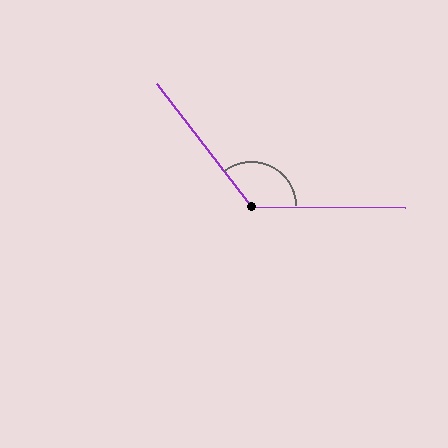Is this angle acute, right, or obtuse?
It is obtuse.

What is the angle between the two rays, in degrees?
Approximately 128 degrees.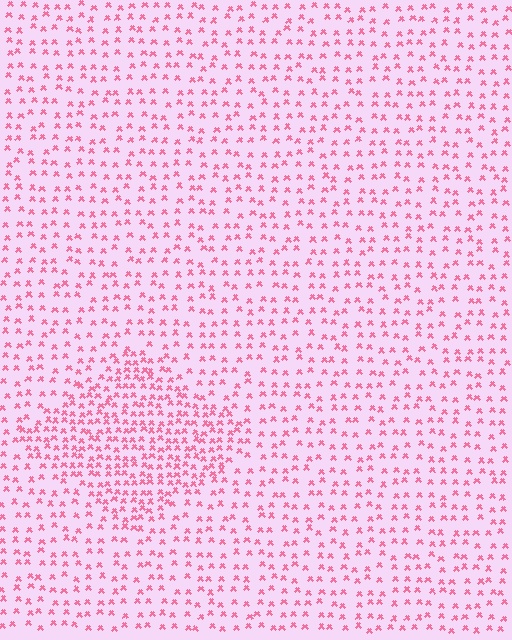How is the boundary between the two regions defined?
The boundary is defined by a change in element density (approximately 1.9x ratio). All elements are the same color, size, and shape.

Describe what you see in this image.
The image contains small pink elements arranged at two different densities. A diamond-shaped region is visible where the elements are more densely packed than the surrounding area.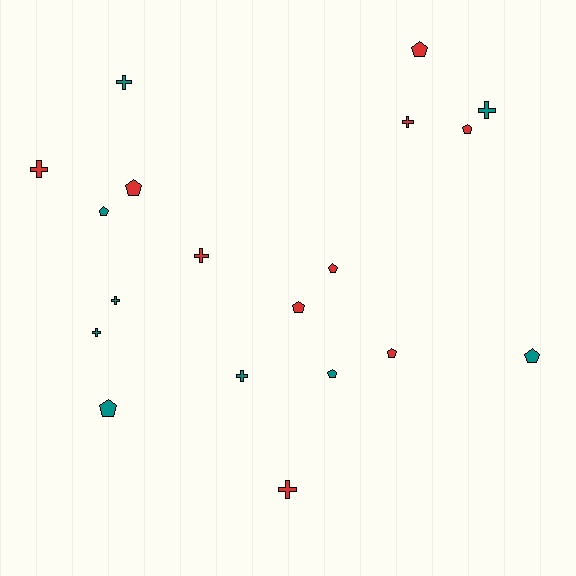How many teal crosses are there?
There are 5 teal crosses.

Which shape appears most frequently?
Pentagon, with 10 objects.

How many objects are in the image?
There are 19 objects.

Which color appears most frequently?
Red, with 10 objects.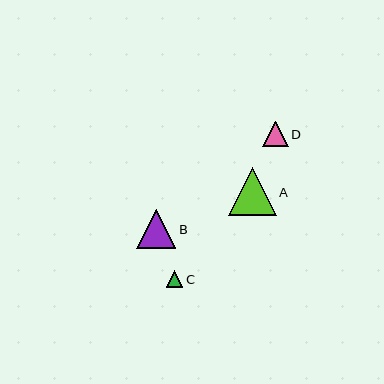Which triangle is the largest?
Triangle A is the largest with a size of approximately 48 pixels.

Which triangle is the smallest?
Triangle C is the smallest with a size of approximately 17 pixels.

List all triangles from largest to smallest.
From largest to smallest: A, B, D, C.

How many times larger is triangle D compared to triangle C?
Triangle D is approximately 1.5 times the size of triangle C.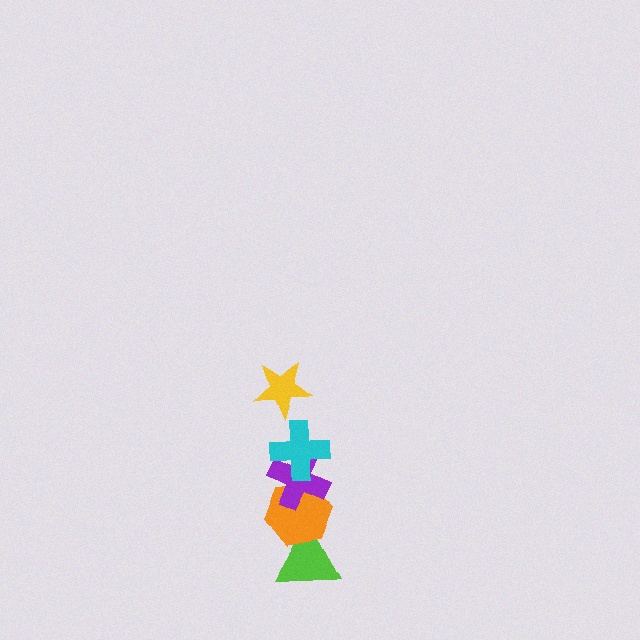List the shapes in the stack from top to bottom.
From top to bottom: the yellow star, the cyan cross, the purple cross, the orange hexagon, the lime triangle.